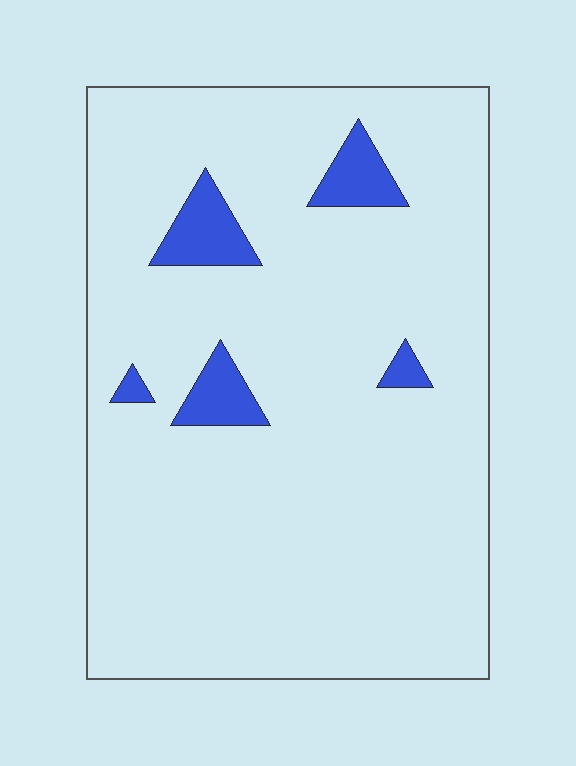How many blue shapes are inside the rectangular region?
5.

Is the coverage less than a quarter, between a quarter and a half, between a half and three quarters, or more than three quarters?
Less than a quarter.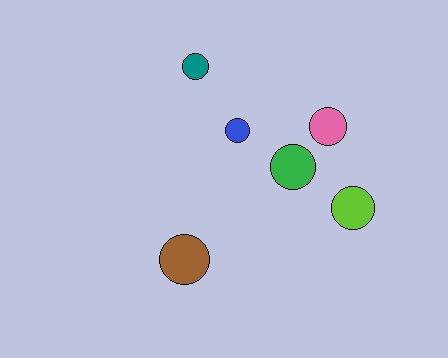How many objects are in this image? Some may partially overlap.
There are 6 objects.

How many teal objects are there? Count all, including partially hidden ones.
There is 1 teal object.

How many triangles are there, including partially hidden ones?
There are no triangles.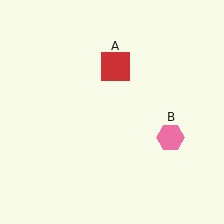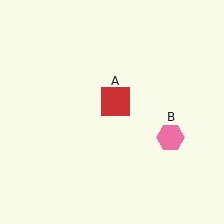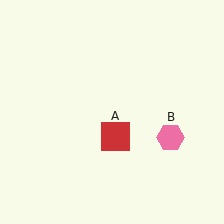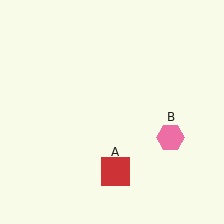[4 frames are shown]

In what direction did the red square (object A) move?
The red square (object A) moved down.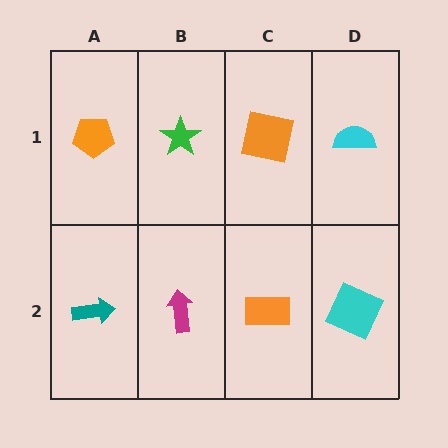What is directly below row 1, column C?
An orange rectangle.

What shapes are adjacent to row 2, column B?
A green star (row 1, column B), a teal arrow (row 2, column A), an orange rectangle (row 2, column C).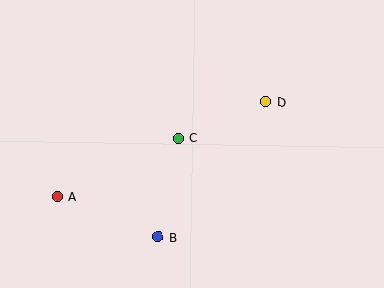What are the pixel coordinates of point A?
Point A is at (57, 196).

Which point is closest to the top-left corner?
Point A is closest to the top-left corner.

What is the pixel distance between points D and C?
The distance between D and C is 95 pixels.